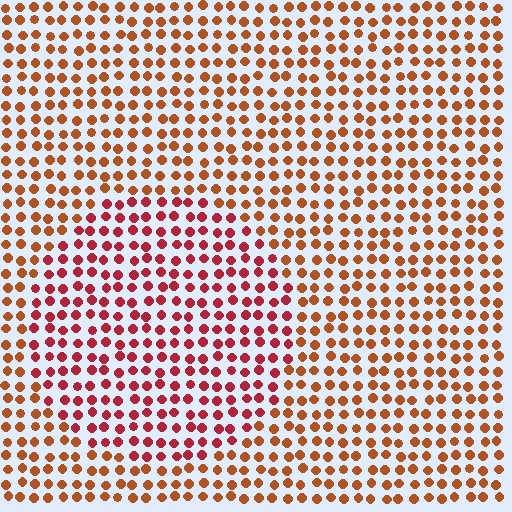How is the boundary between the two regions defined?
The boundary is defined purely by a slight shift in hue (about 31 degrees). Spacing, size, and orientation are identical on both sides.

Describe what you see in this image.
The image is filled with small brown elements in a uniform arrangement. A circle-shaped region is visible where the elements are tinted to a slightly different hue, forming a subtle color boundary.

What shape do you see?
I see a circle.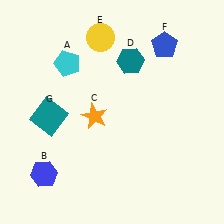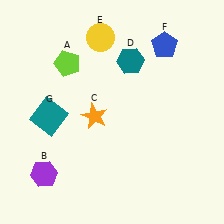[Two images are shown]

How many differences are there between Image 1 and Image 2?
There are 2 differences between the two images.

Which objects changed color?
A changed from cyan to lime. B changed from blue to purple.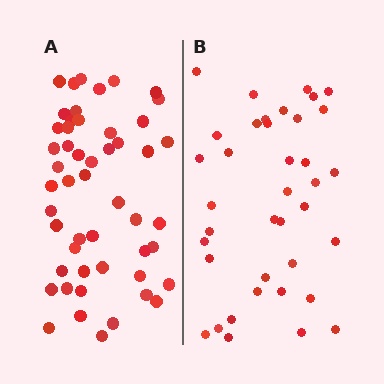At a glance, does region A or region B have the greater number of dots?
Region A (the left region) has more dots.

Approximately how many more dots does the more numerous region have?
Region A has approximately 15 more dots than region B.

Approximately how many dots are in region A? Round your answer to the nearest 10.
About 50 dots. (The exact count is 51, which rounds to 50.)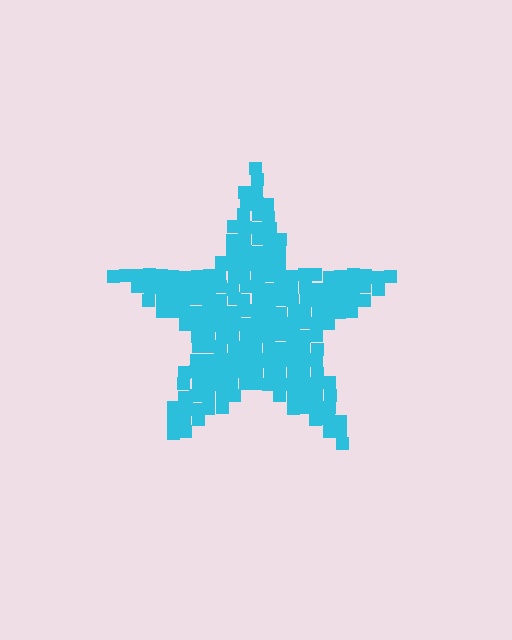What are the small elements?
The small elements are squares.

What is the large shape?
The large shape is a star.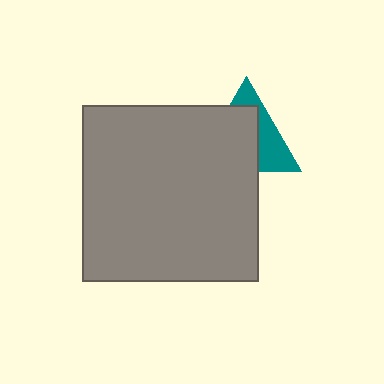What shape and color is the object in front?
The object in front is a gray square.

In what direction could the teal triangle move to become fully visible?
The teal triangle could move toward the upper-right. That would shift it out from behind the gray square entirely.